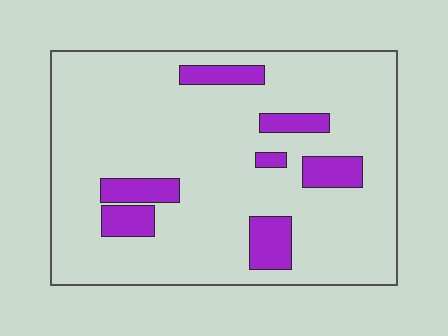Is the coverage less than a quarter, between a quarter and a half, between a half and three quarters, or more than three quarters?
Less than a quarter.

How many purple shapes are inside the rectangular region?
7.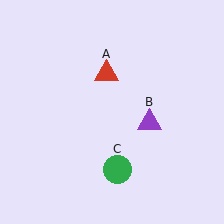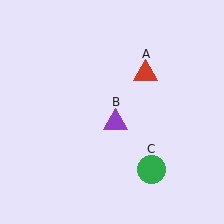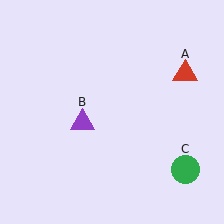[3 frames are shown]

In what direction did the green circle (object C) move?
The green circle (object C) moved right.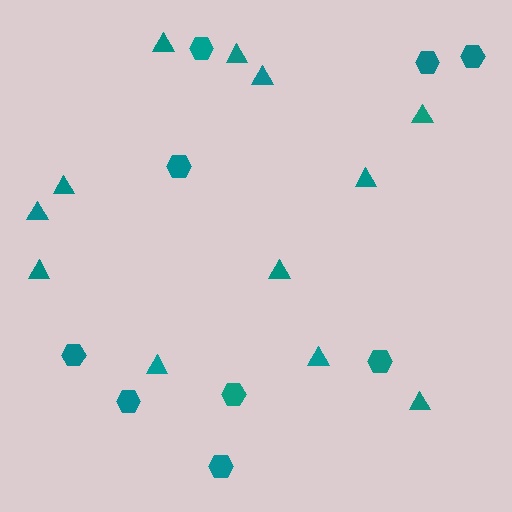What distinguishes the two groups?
There are 2 groups: one group of triangles (12) and one group of hexagons (9).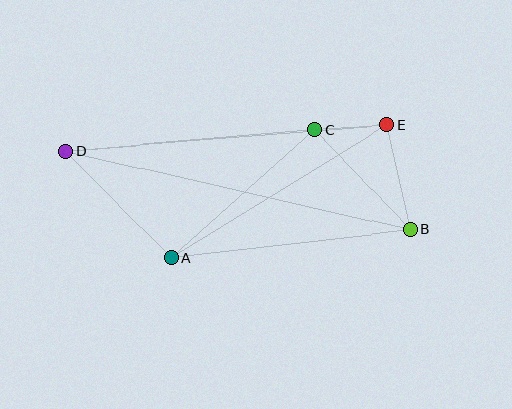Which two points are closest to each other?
Points C and E are closest to each other.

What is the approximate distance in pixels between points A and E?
The distance between A and E is approximately 253 pixels.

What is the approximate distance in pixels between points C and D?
The distance between C and D is approximately 250 pixels.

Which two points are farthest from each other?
Points B and D are farthest from each other.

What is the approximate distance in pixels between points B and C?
The distance between B and C is approximately 138 pixels.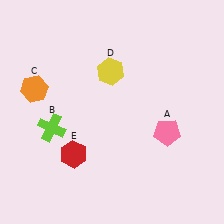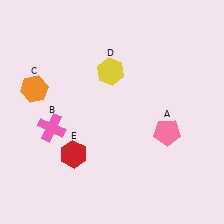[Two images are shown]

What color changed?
The cross (B) changed from lime in Image 1 to pink in Image 2.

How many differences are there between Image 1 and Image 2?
There is 1 difference between the two images.